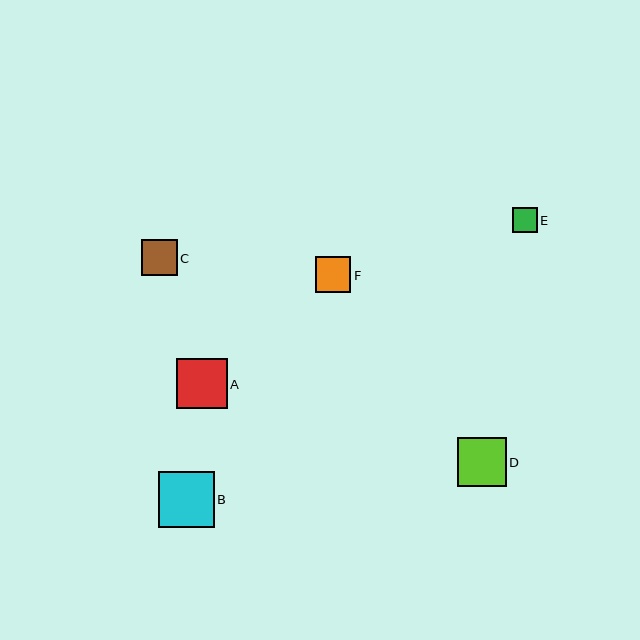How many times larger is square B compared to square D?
Square B is approximately 1.1 times the size of square D.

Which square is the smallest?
Square E is the smallest with a size of approximately 25 pixels.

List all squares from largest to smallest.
From largest to smallest: B, A, D, C, F, E.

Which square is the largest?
Square B is the largest with a size of approximately 56 pixels.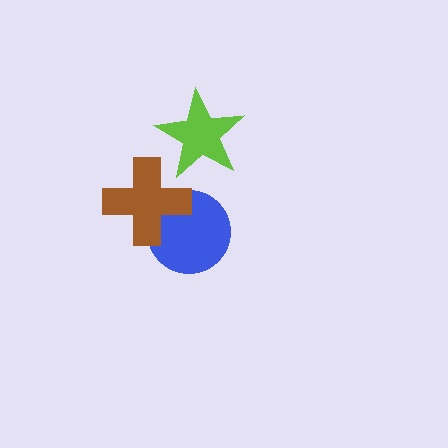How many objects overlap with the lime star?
0 objects overlap with the lime star.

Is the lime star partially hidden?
No, no other shape covers it.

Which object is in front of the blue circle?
The brown cross is in front of the blue circle.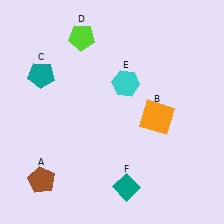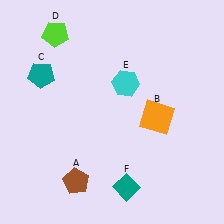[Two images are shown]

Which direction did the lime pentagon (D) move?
The lime pentagon (D) moved left.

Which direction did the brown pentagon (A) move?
The brown pentagon (A) moved right.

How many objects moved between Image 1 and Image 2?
2 objects moved between the two images.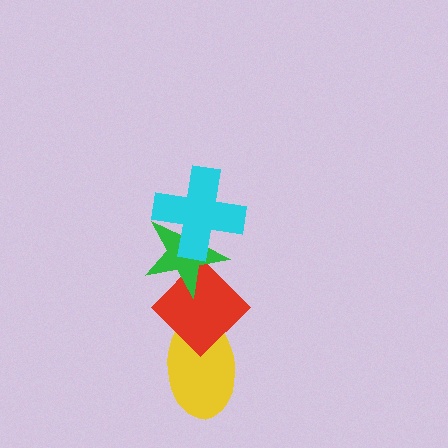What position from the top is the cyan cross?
The cyan cross is 1st from the top.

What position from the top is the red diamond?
The red diamond is 3rd from the top.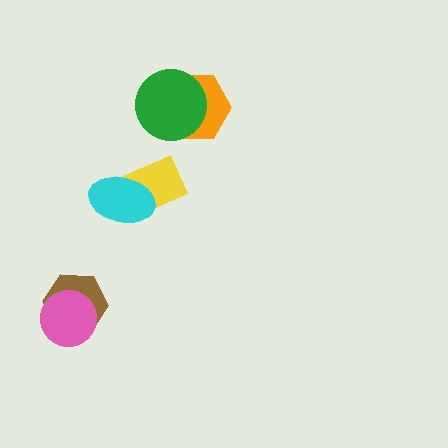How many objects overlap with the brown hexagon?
1 object overlaps with the brown hexagon.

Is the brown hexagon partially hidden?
Yes, it is partially covered by another shape.